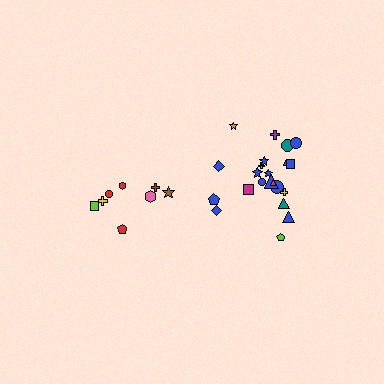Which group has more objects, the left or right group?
The right group.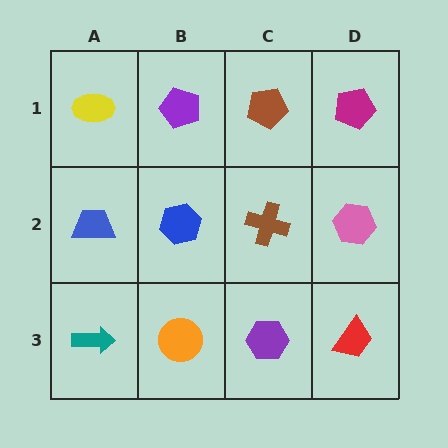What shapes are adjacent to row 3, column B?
A blue hexagon (row 2, column B), a teal arrow (row 3, column A), a purple hexagon (row 3, column C).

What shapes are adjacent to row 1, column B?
A blue hexagon (row 2, column B), a yellow ellipse (row 1, column A), a brown pentagon (row 1, column C).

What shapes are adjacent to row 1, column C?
A brown cross (row 2, column C), a purple pentagon (row 1, column B), a magenta pentagon (row 1, column D).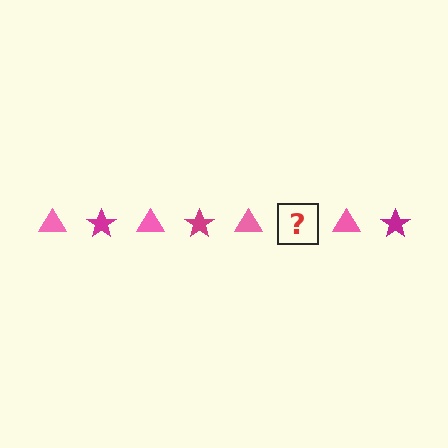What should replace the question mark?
The question mark should be replaced with a magenta star.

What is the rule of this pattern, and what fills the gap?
The rule is that the pattern alternates between pink triangle and magenta star. The gap should be filled with a magenta star.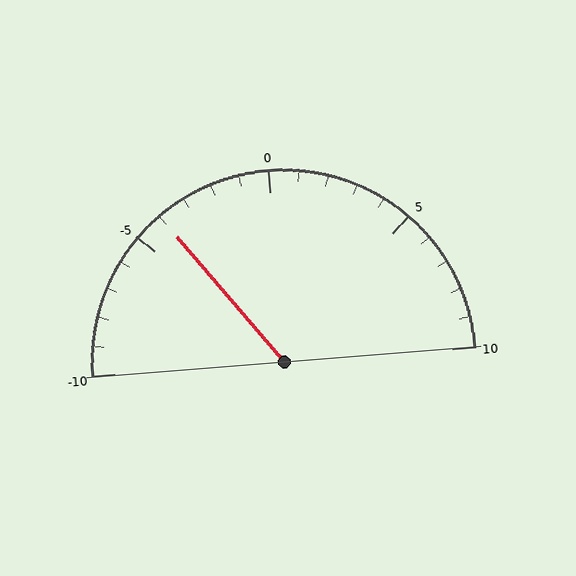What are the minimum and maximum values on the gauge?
The gauge ranges from -10 to 10.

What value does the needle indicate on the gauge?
The needle indicates approximately -4.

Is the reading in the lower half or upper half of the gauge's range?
The reading is in the lower half of the range (-10 to 10).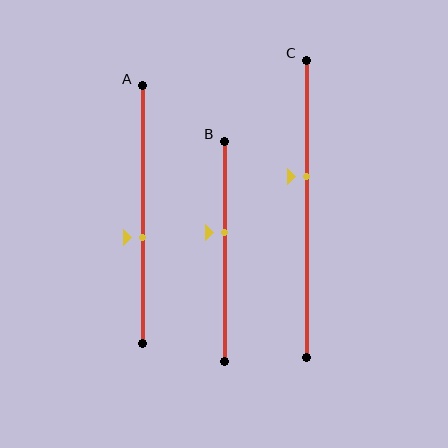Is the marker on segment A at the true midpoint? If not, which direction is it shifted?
No, the marker on segment A is shifted downward by about 9% of the segment length.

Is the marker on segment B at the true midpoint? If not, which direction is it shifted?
No, the marker on segment B is shifted upward by about 8% of the segment length.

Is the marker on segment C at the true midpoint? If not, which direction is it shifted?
No, the marker on segment C is shifted upward by about 11% of the segment length.